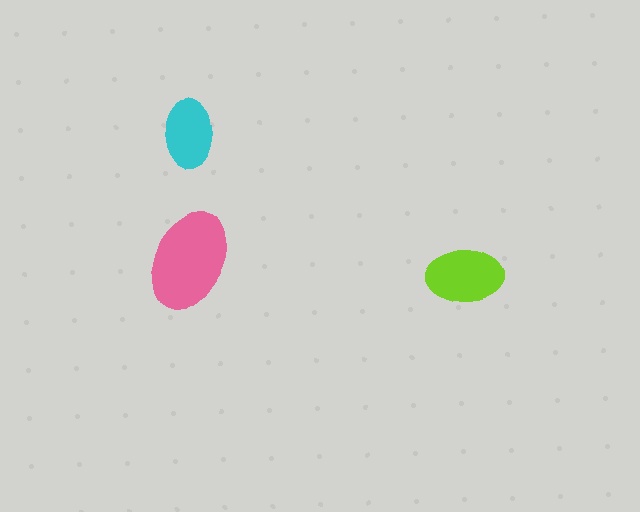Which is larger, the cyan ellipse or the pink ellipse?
The pink one.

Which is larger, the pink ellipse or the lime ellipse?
The pink one.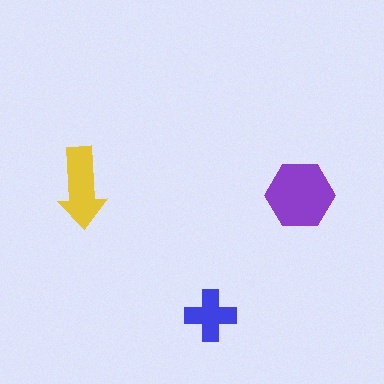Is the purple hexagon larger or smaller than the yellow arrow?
Larger.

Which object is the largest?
The purple hexagon.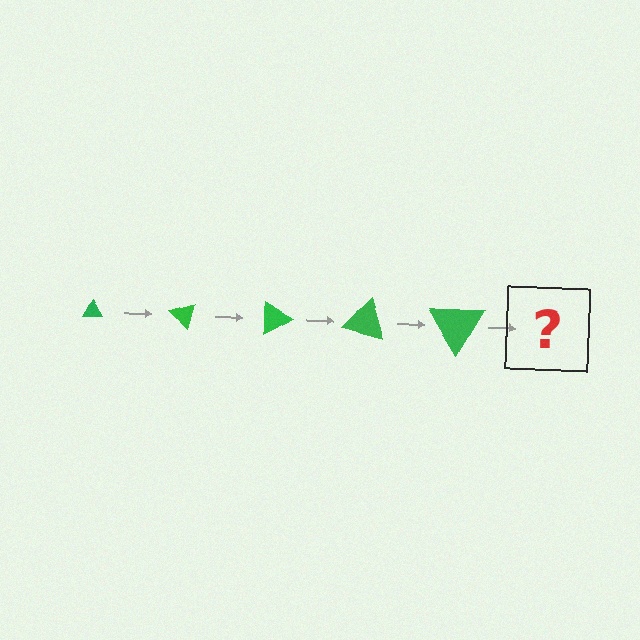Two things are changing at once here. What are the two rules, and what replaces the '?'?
The two rules are that the triangle grows larger each step and it rotates 45 degrees each step. The '?' should be a triangle, larger than the previous one and rotated 225 degrees from the start.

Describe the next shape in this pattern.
It should be a triangle, larger than the previous one and rotated 225 degrees from the start.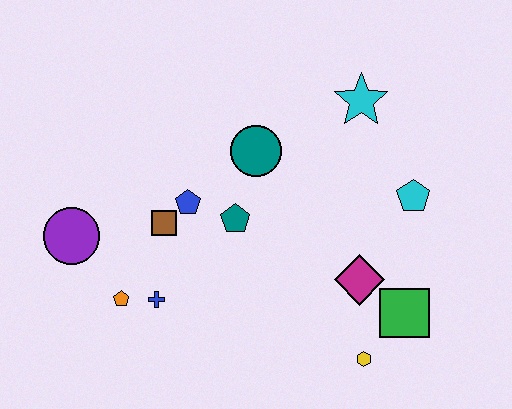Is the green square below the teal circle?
Yes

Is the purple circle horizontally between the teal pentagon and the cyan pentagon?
No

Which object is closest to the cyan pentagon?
The magenta diamond is closest to the cyan pentagon.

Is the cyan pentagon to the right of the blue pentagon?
Yes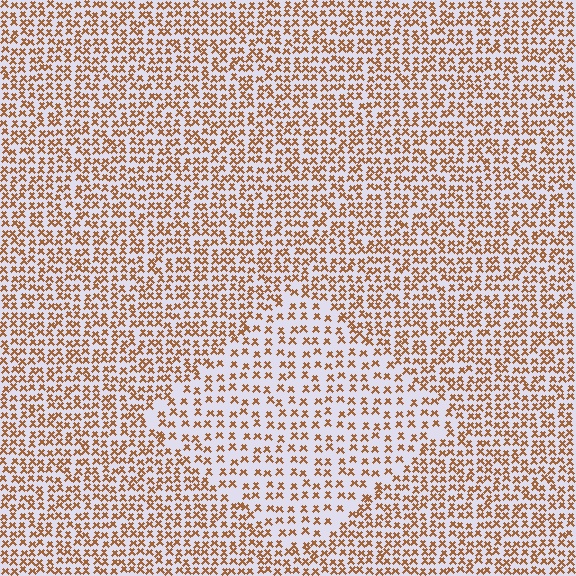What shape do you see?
I see a diamond.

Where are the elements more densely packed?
The elements are more densely packed outside the diamond boundary.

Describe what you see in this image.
The image contains small brown elements arranged at two different densities. A diamond-shaped region is visible where the elements are less densely packed than the surrounding area.